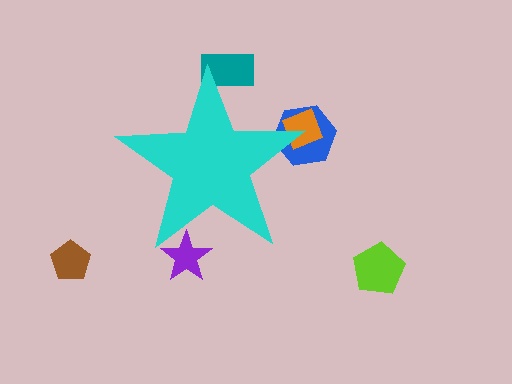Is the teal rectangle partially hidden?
Yes, the teal rectangle is partially hidden behind the cyan star.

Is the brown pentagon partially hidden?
No, the brown pentagon is fully visible.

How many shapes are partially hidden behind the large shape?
4 shapes are partially hidden.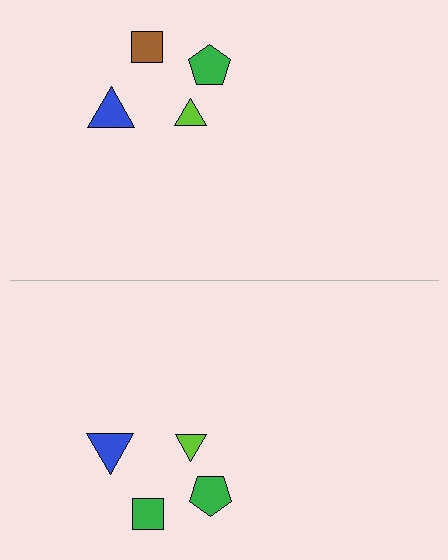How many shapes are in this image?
There are 8 shapes in this image.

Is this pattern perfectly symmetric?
No, the pattern is not perfectly symmetric. The green square on the bottom side breaks the symmetry — its mirror counterpart is brown.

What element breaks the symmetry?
The green square on the bottom side breaks the symmetry — its mirror counterpart is brown.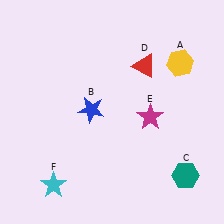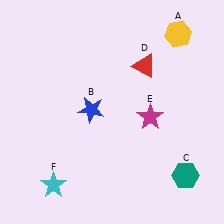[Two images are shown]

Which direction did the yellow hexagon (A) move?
The yellow hexagon (A) moved up.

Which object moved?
The yellow hexagon (A) moved up.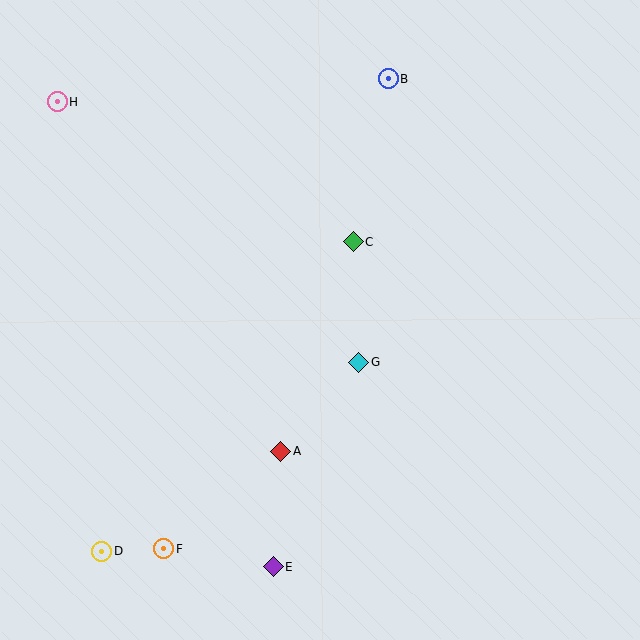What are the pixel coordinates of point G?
Point G is at (359, 362).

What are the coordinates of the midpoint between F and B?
The midpoint between F and B is at (276, 314).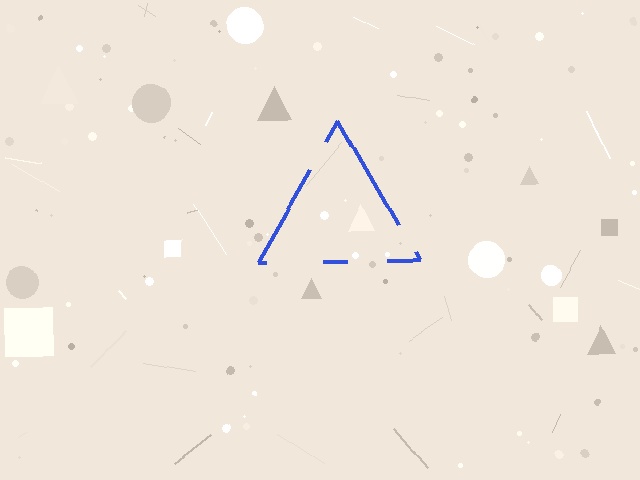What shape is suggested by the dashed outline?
The dashed outline suggests a triangle.